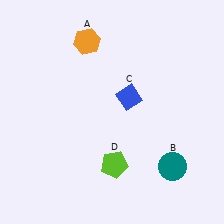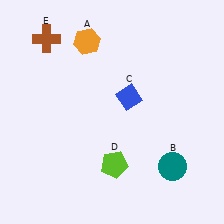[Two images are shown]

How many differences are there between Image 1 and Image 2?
There is 1 difference between the two images.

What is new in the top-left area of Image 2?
A brown cross (E) was added in the top-left area of Image 2.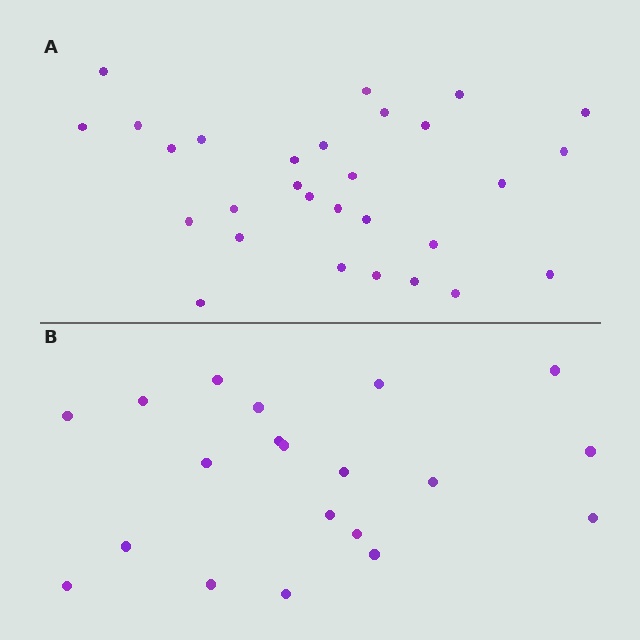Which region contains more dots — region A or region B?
Region A (the top region) has more dots.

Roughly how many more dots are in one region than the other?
Region A has roughly 8 or so more dots than region B.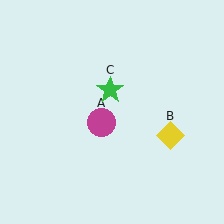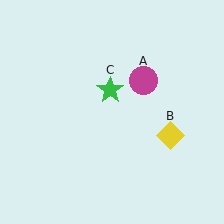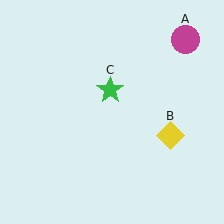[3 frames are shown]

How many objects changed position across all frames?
1 object changed position: magenta circle (object A).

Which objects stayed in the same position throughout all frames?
Yellow diamond (object B) and green star (object C) remained stationary.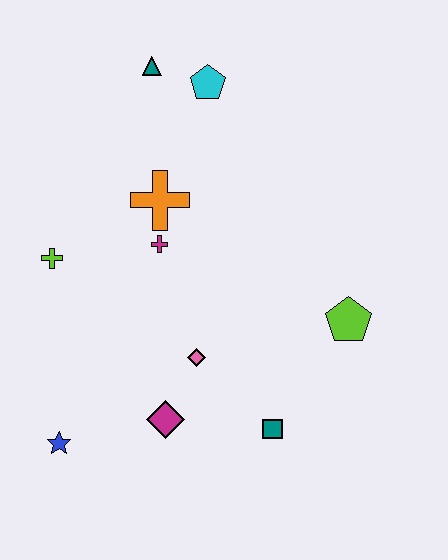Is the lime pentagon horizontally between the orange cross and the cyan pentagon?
No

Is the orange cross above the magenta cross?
Yes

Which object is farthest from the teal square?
The teal triangle is farthest from the teal square.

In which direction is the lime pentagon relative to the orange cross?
The lime pentagon is to the right of the orange cross.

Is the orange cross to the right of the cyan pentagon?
No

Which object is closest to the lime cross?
The magenta cross is closest to the lime cross.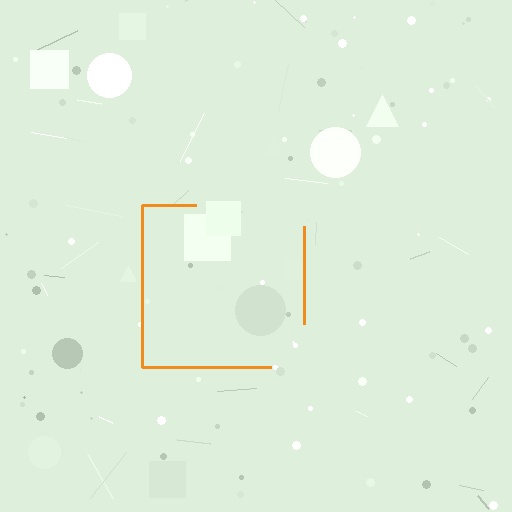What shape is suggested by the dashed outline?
The dashed outline suggests a square.